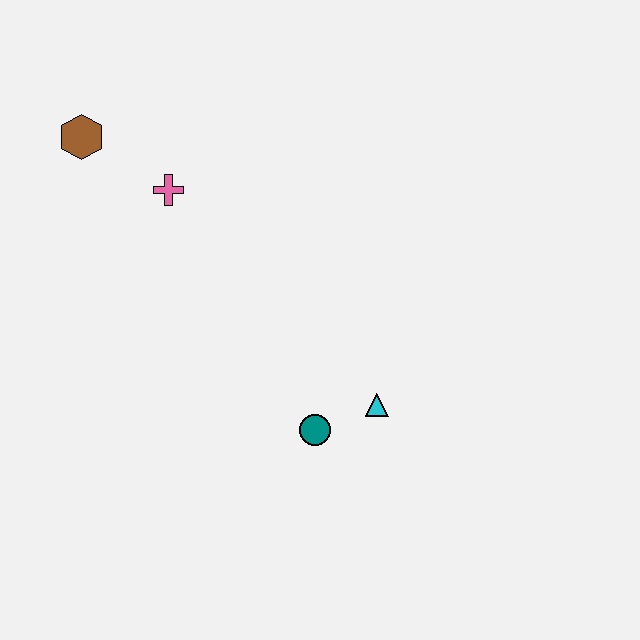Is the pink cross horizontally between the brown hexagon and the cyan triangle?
Yes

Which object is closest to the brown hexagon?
The pink cross is closest to the brown hexagon.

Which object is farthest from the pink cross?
The cyan triangle is farthest from the pink cross.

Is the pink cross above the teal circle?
Yes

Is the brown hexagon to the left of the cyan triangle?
Yes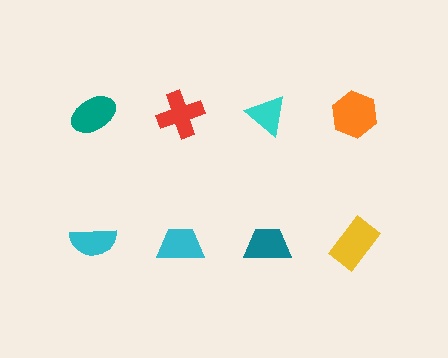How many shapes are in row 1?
4 shapes.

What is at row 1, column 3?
A cyan triangle.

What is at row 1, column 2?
A red cross.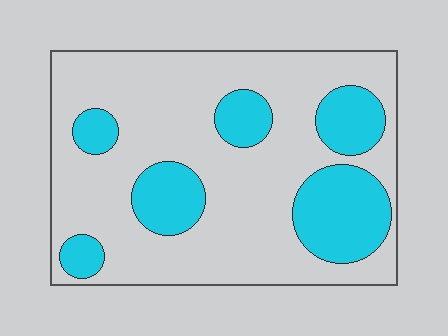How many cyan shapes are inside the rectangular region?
6.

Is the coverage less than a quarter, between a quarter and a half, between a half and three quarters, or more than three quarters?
Between a quarter and a half.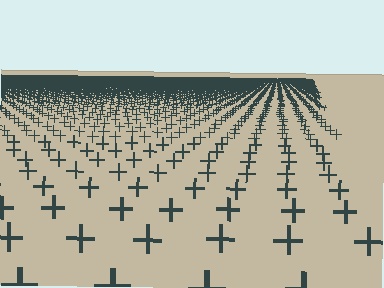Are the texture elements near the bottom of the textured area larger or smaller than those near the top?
Larger. Near the bottom, elements are closer to the viewer and appear at a bigger on-screen size.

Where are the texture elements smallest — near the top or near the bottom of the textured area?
Near the top.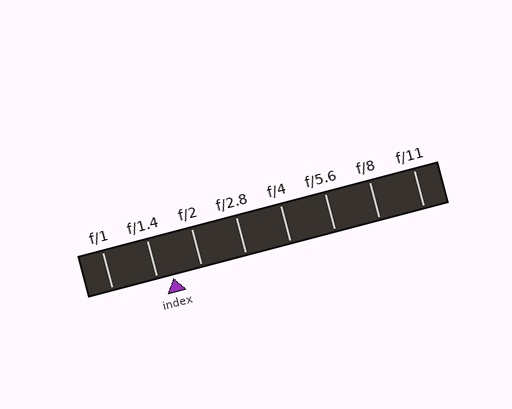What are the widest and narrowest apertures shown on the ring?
The widest aperture shown is f/1 and the narrowest is f/11.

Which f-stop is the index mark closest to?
The index mark is closest to f/1.4.